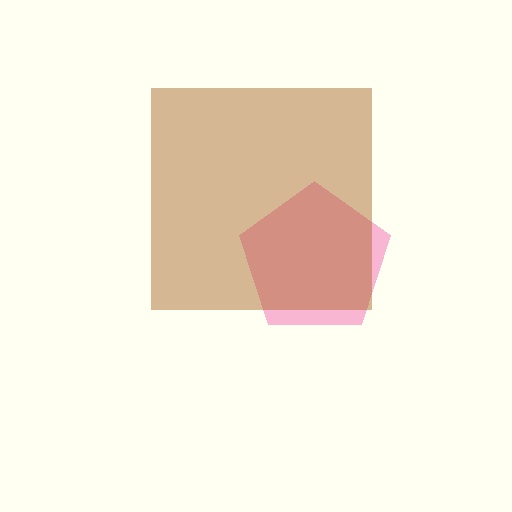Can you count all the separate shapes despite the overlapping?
Yes, there are 2 separate shapes.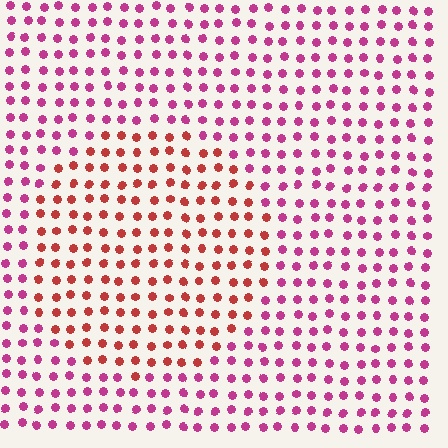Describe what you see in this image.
The image is filled with small magenta elements in a uniform arrangement. A circle-shaped region is visible where the elements are tinted to a slightly different hue, forming a subtle color boundary.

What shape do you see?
I see a circle.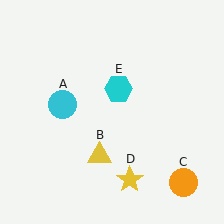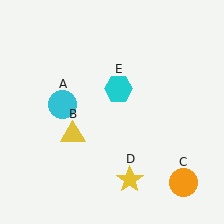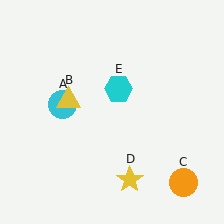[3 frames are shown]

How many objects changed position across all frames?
1 object changed position: yellow triangle (object B).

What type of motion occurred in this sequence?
The yellow triangle (object B) rotated clockwise around the center of the scene.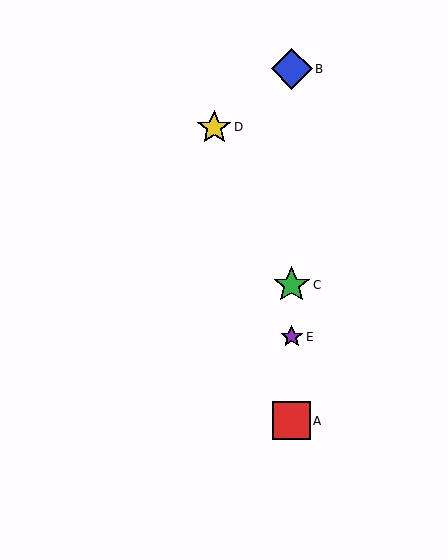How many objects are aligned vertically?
4 objects (A, B, C, E) are aligned vertically.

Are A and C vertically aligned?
Yes, both are at x≈292.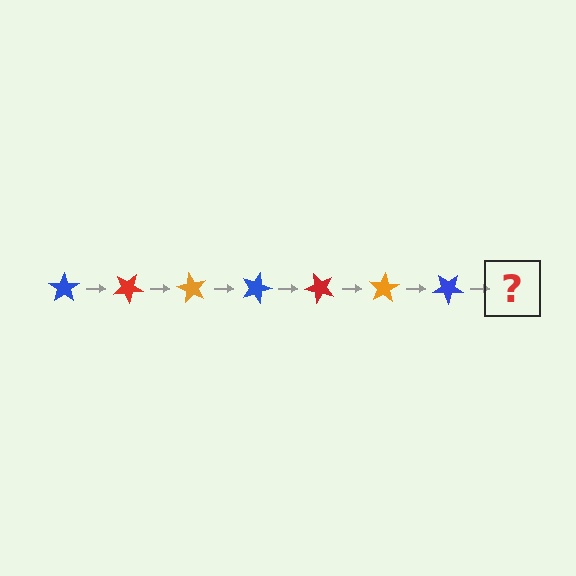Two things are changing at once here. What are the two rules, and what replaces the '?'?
The two rules are that it rotates 30 degrees each step and the color cycles through blue, red, and orange. The '?' should be a red star, rotated 210 degrees from the start.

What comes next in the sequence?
The next element should be a red star, rotated 210 degrees from the start.